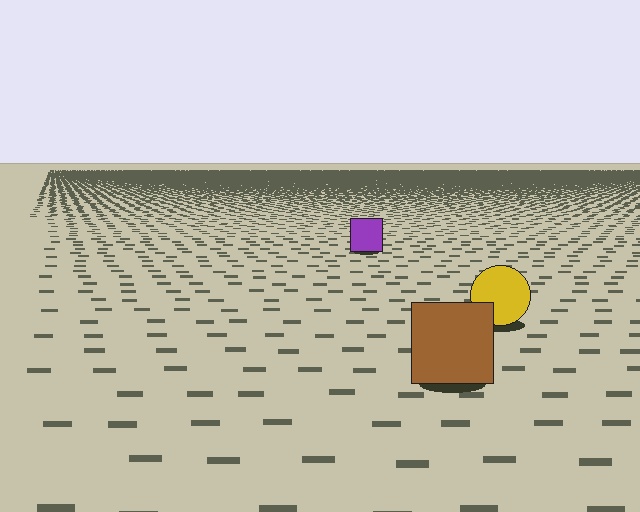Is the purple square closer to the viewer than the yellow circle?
No. The yellow circle is closer — you can tell from the texture gradient: the ground texture is coarser near it.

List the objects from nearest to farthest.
From nearest to farthest: the brown square, the yellow circle, the purple square.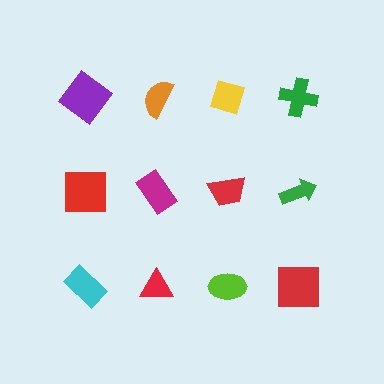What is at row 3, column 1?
A cyan rectangle.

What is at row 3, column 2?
A red triangle.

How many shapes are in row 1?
4 shapes.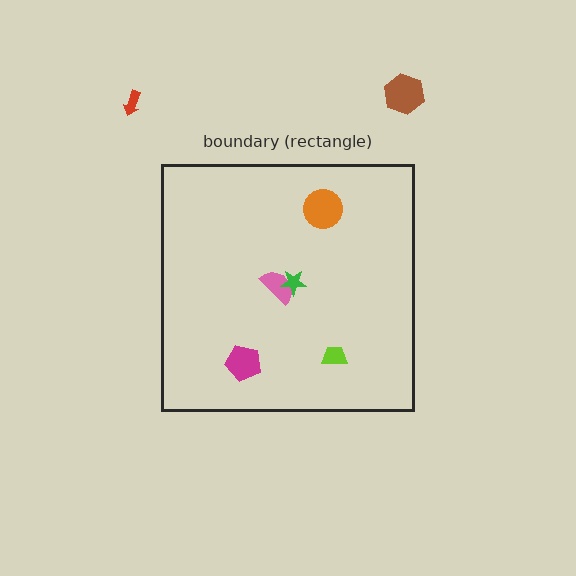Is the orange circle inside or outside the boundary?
Inside.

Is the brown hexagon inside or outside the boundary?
Outside.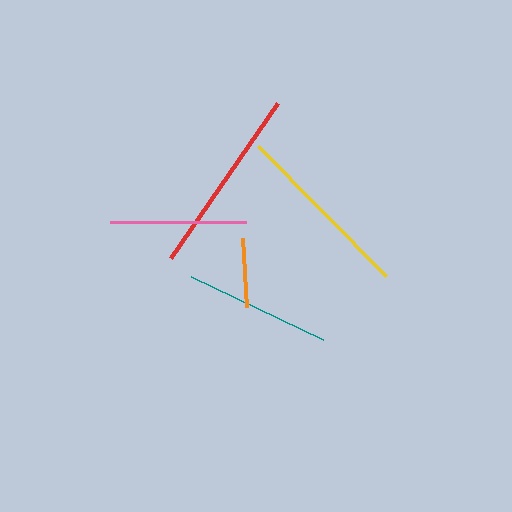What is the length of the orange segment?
The orange segment is approximately 68 pixels long.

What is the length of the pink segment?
The pink segment is approximately 137 pixels long.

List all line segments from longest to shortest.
From longest to shortest: red, yellow, teal, pink, orange.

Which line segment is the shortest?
The orange line is the shortest at approximately 68 pixels.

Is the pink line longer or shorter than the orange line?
The pink line is longer than the orange line.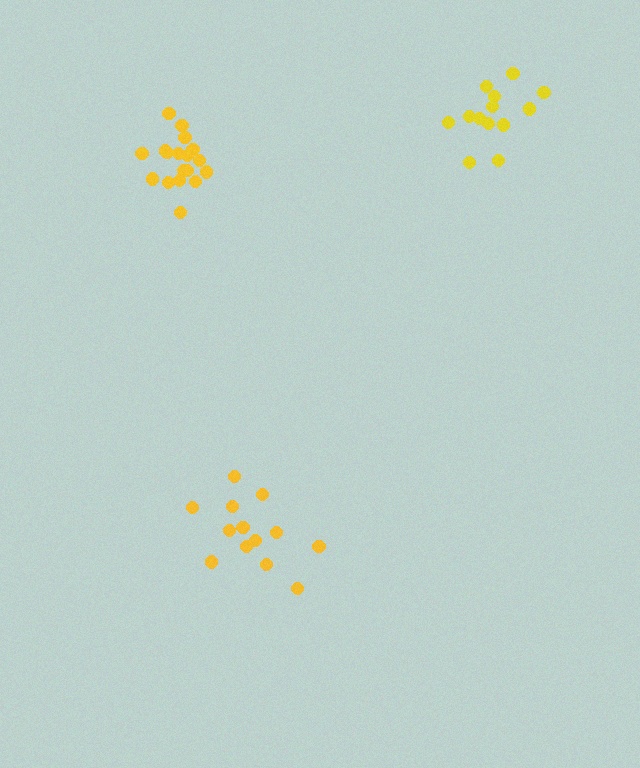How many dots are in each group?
Group 1: 13 dots, Group 2: 18 dots, Group 3: 13 dots (44 total).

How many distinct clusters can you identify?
There are 3 distinct clusters.